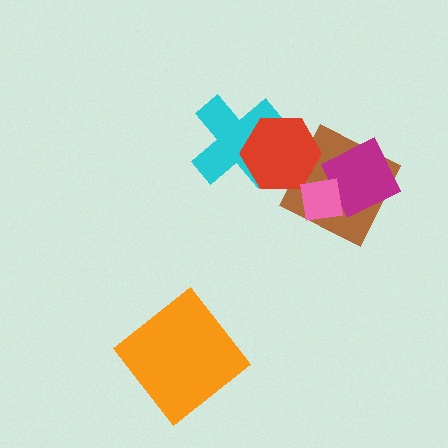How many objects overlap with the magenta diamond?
2 objects overlap with the magenta diamond.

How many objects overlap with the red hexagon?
2 objects overlap with the red hexagon.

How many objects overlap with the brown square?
3 objects overlap with the brown square.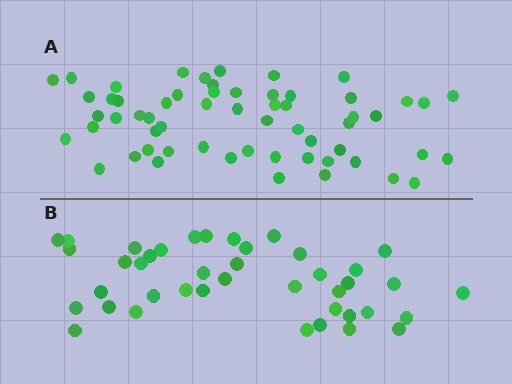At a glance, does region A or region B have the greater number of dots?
Region A (the top region) has more dots.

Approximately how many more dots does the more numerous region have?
Region A has approximately 20 more dots than region B.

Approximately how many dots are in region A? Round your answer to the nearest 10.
About 60 dots. (The exact count is 59, which rounds to 60.)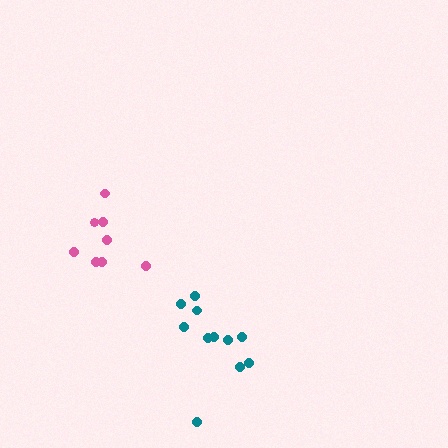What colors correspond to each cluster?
The clusters are colored: pink, teal.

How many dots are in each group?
Group 1: 8 dots, Group 2: 11 dots (19 total).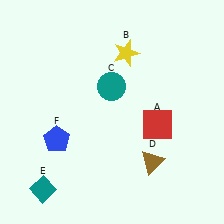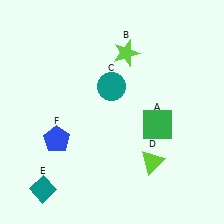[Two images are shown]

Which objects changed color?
A changed from red to green. B changed from yellow to lime. D changed from brown to lime.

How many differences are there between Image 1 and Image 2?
There are 3 differences between the two images.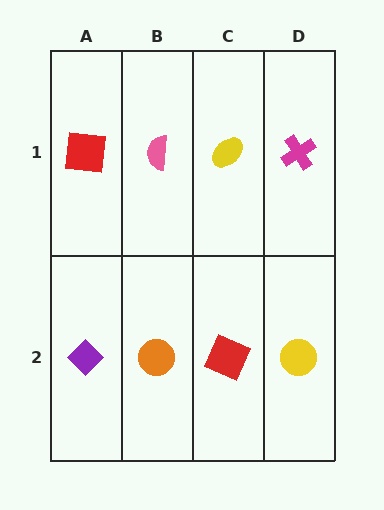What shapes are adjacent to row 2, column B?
A pink semicircle (row 1, column B), a purple diamond (row 2, column A), a red square (row 2, column C).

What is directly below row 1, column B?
An orange circle.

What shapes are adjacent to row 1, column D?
A yellow circle (row 2, column D), a yellow ellipse (row 1, column C).